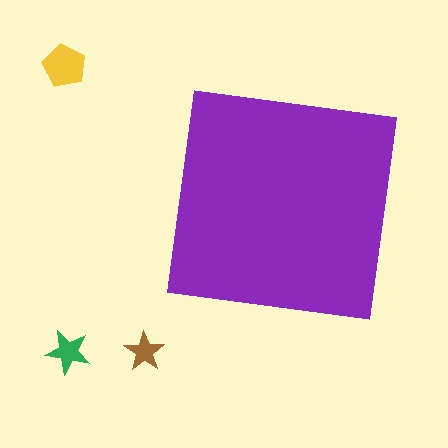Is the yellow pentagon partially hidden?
No, the yellow pentagon is fully visible.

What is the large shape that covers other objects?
A purple square.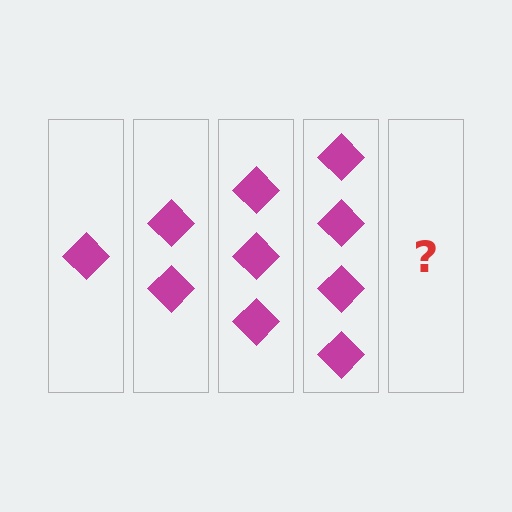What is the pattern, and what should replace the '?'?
The pattern is that each step adds one more diamond. The '?' should be 5 diamonds.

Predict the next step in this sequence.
The next step is 5 diamonds.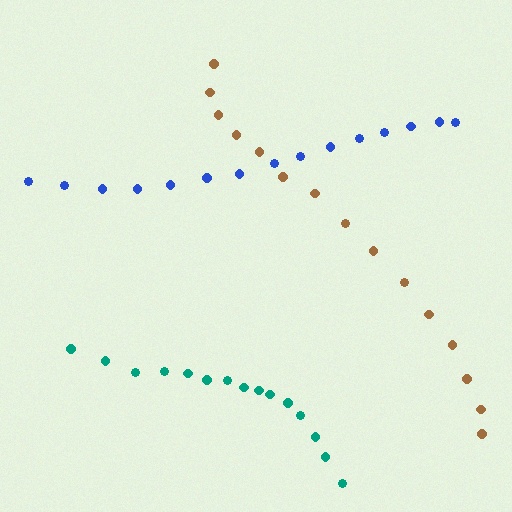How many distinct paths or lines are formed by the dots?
There are 3 distinct paths.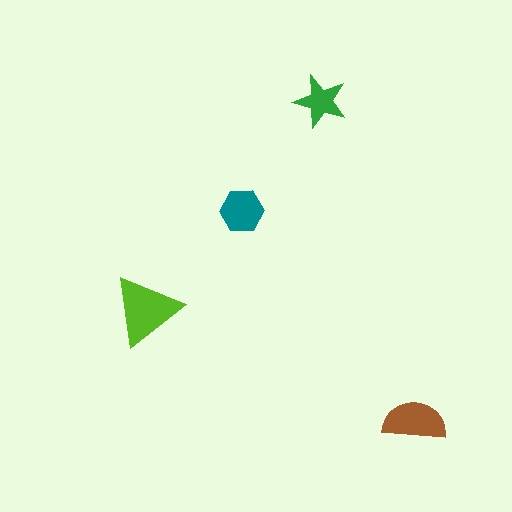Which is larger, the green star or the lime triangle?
The lime triangle.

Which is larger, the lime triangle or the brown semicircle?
The lime triangle.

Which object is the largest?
The lime triangle.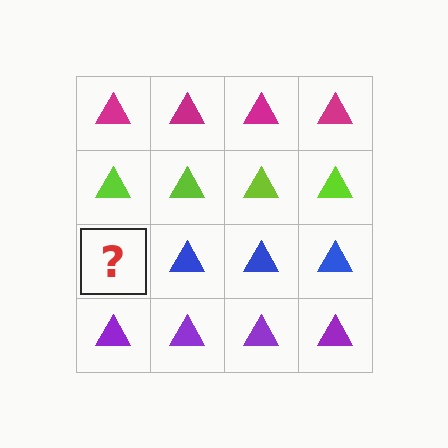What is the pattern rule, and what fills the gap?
The rule is that each row has a consistent color. The gap should be filled with a blue triangle.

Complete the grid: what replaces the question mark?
The question mark should be replaced with a blue triangle.